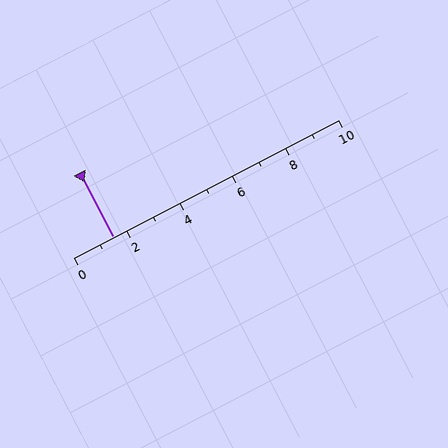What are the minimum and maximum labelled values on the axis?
The axis runs from 0 to 10.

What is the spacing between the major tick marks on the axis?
The major ticks are spaced 2 apart.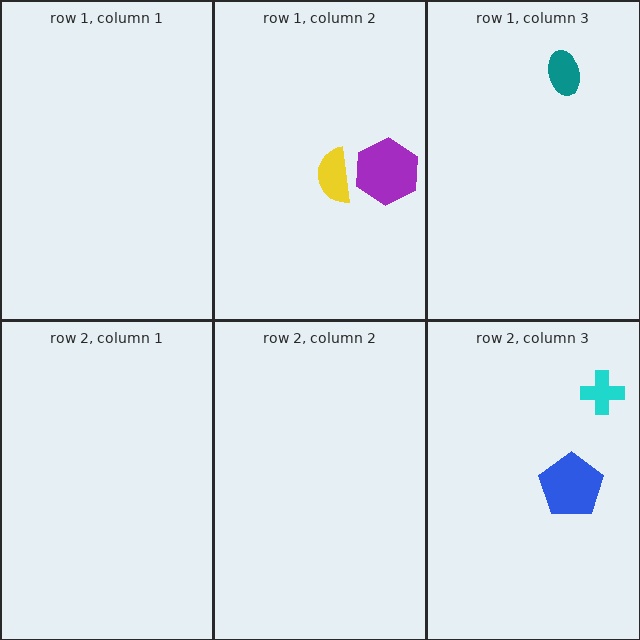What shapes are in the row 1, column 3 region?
The teal ellipse.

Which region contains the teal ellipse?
The row 1, column 3 region.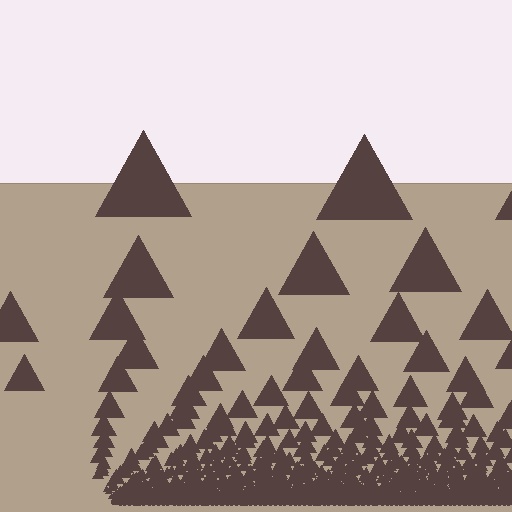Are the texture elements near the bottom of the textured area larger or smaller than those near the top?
Smaller. The gradient is inverted — elements near the bottom are smaller and denser.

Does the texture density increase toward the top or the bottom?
Density increases toward the bottom.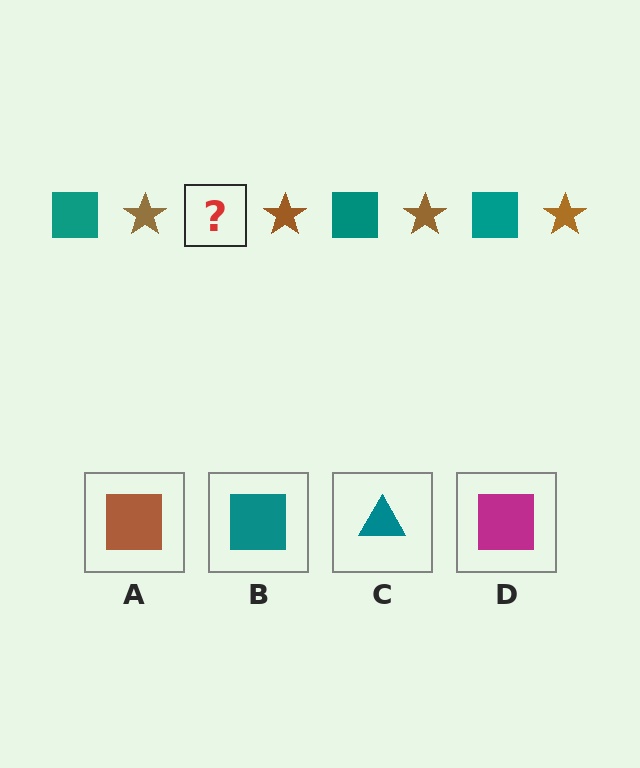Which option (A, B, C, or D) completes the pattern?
B.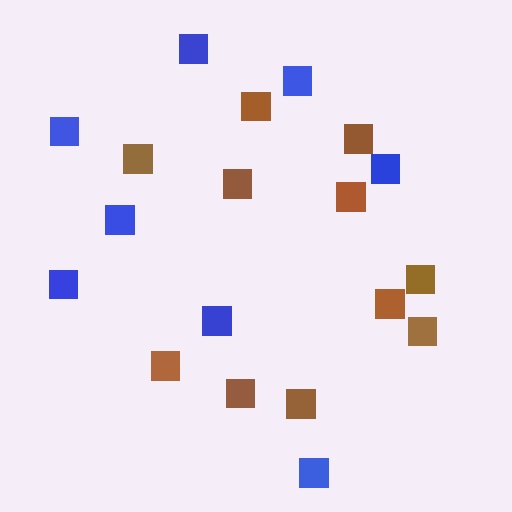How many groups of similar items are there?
There are 2 groups: one group of brown squares (11) and one group of blue squares (8).